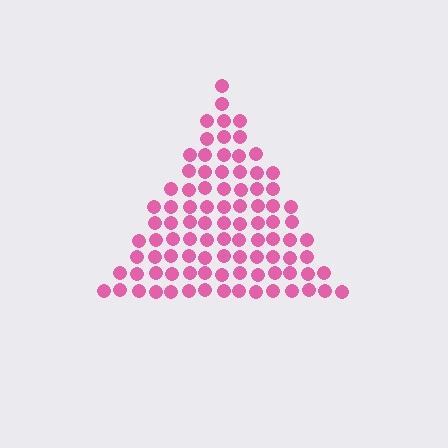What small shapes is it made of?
It is made of small circles.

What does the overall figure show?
The overall figure shows a triangle.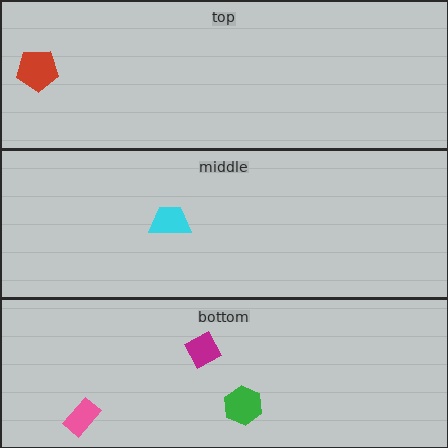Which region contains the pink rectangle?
The bottom region.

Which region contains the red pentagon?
The top region.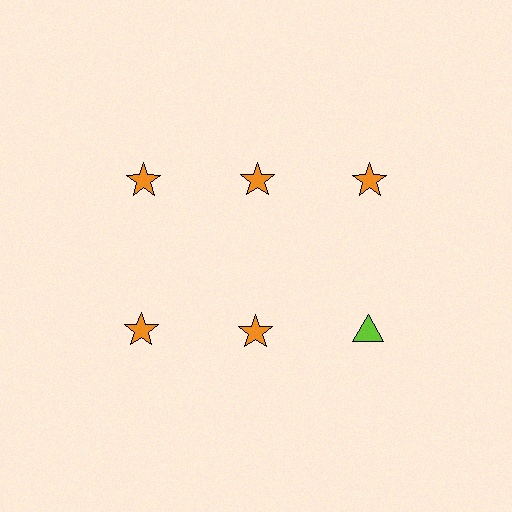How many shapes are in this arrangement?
There are 6 shapes arranged in a grid pattern.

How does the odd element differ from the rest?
It differs in both color (lime instead of orange) and shape (triangle instead of star).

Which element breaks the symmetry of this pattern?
The lime triangle in the second row, center column breaks the symmetry. All other shapes are orange stars.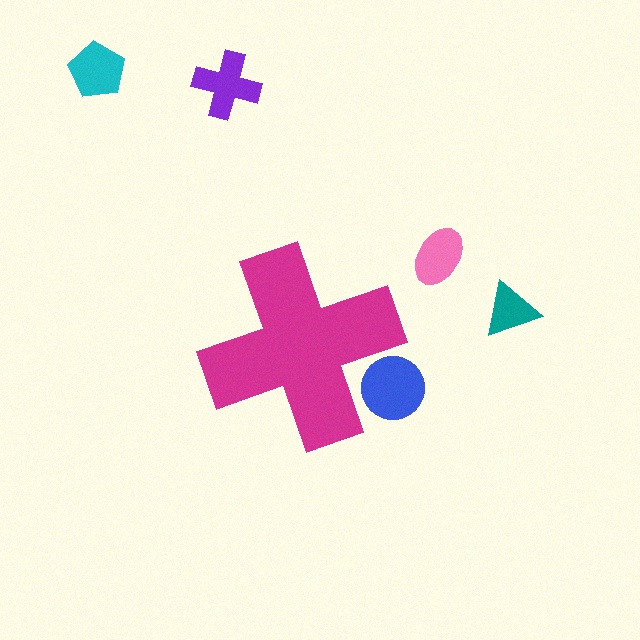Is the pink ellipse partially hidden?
No, the pink ellipse is fully visible.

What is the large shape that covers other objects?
A magenta cross.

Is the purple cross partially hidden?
No, the purple cross is fully visible.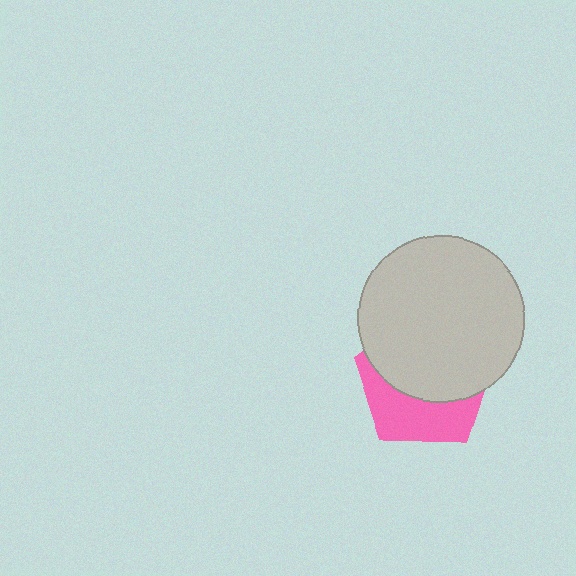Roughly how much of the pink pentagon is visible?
A small part of it is visible (roughly 40%).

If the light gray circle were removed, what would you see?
You would see the complete pink pentagon.